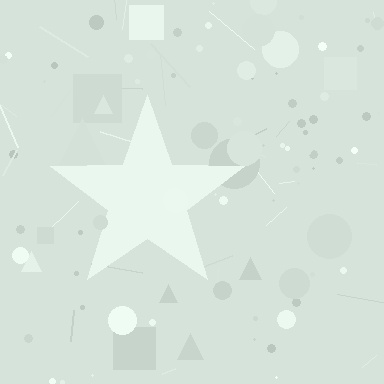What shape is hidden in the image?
A star is hidden in the image.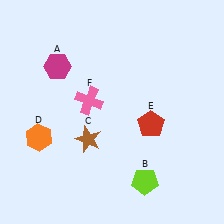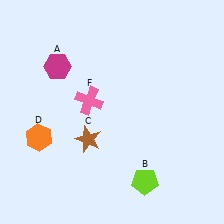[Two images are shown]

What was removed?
The red pentagon (E) was removed in Image 2.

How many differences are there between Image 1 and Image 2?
There is 1 difference between the two images.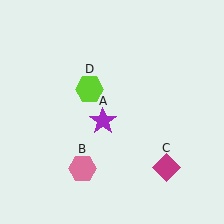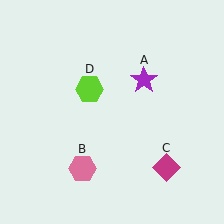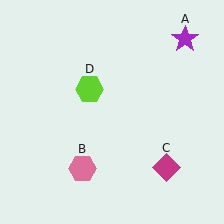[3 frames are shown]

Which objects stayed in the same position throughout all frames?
Pink hexagon (object B) and magenta diamond (object C) and lime hexagon (object D) remained stationary.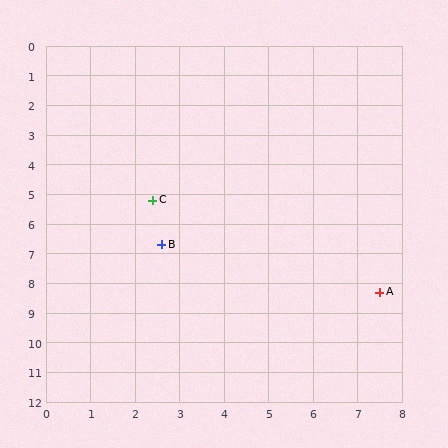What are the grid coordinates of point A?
Point A is at approximately (7.5, 8.3).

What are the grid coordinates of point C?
Point C is at approximately (2.4, 5.2).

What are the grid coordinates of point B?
Point B is at approximately (2.6, 6.7).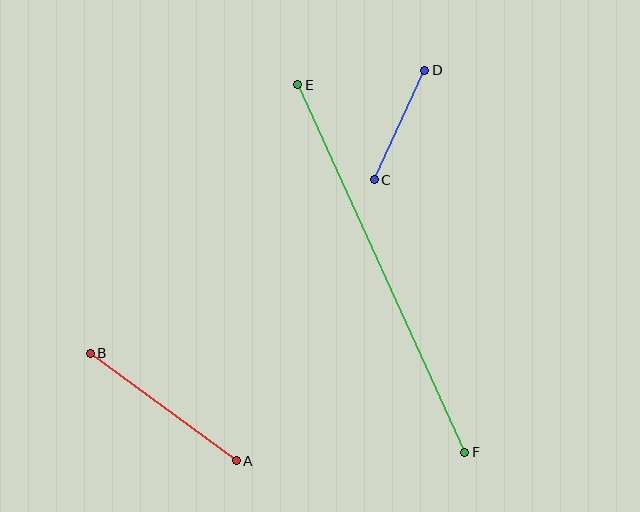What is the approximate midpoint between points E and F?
The midpoint is at approximately (381, 269) pixels.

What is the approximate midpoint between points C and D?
The midpoint is at approximately (400, 125) pixels.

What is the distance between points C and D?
The distance is approximately 121 pixels.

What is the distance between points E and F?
The distance is approximately 403 pixels.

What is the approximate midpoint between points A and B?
The midpoint is at approximately (163, 407) pixels.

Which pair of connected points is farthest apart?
Points E and F are farthest apart.